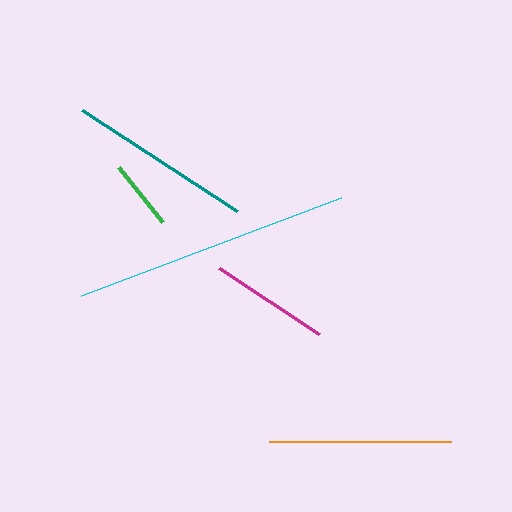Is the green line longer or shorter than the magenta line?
The magenta line is longer than the green line.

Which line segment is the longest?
The cyan line is the longest at approximately 278 pixels.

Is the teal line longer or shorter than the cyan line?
The cyan line is longer than the teal line.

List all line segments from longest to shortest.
From longest to shortest: cyan, teal, orange, magenta, green.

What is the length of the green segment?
The green segment is approximately 70 pixels long.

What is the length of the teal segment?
The teal segment is approximately 185 pixels long.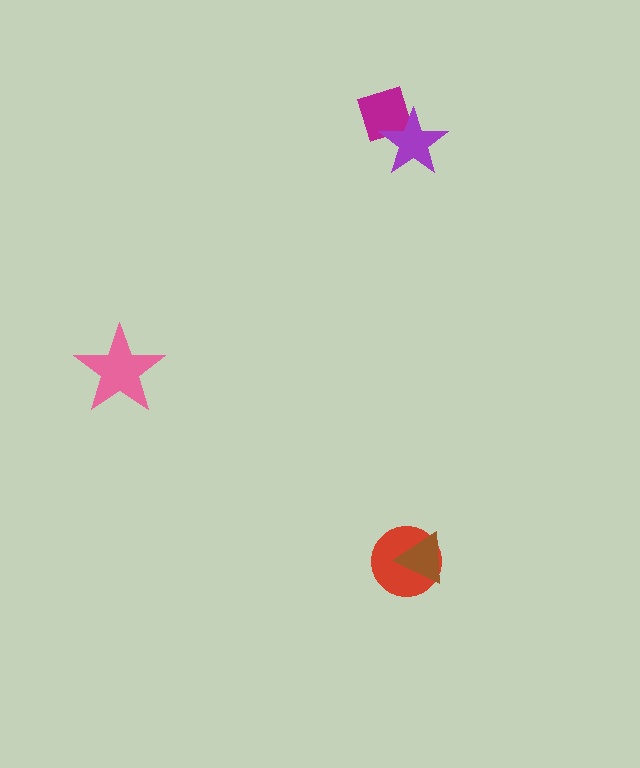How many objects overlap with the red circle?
1 object overlaps with the red circle.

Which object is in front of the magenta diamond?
The purple star is in front of the magenta diamond.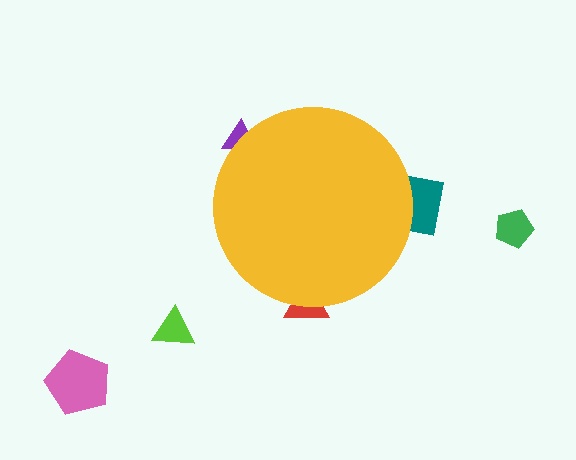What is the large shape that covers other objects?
A yellow circle.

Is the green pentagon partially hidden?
No, the green pentagon is fully visible.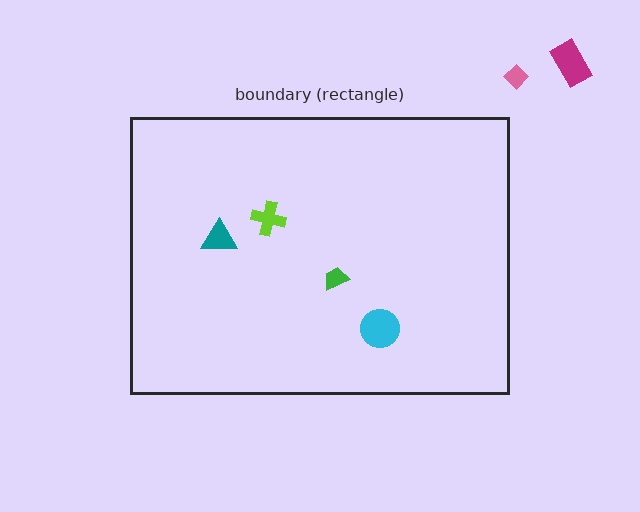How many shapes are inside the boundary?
4 inside, 2 outside.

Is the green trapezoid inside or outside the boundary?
Inside.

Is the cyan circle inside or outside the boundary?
Inside.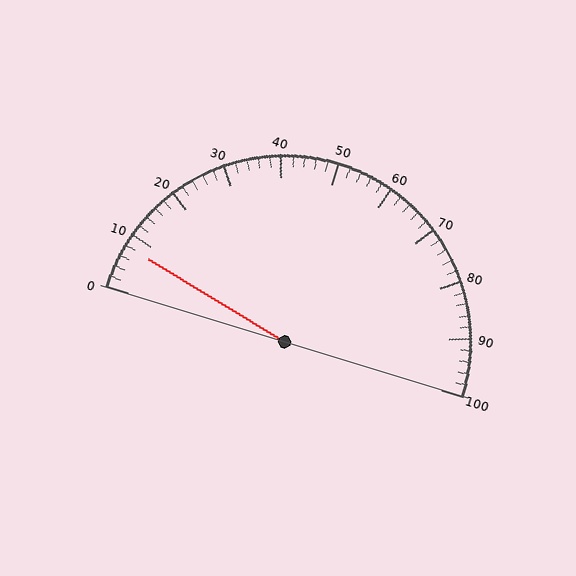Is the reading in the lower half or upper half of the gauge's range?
The reading is in the lower half of the range (0 to 100).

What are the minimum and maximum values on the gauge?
The gauge ranges from 0 to 100.